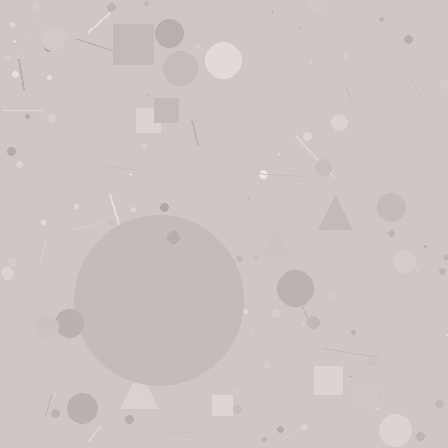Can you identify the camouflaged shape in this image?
The camouflaged shape is a circle.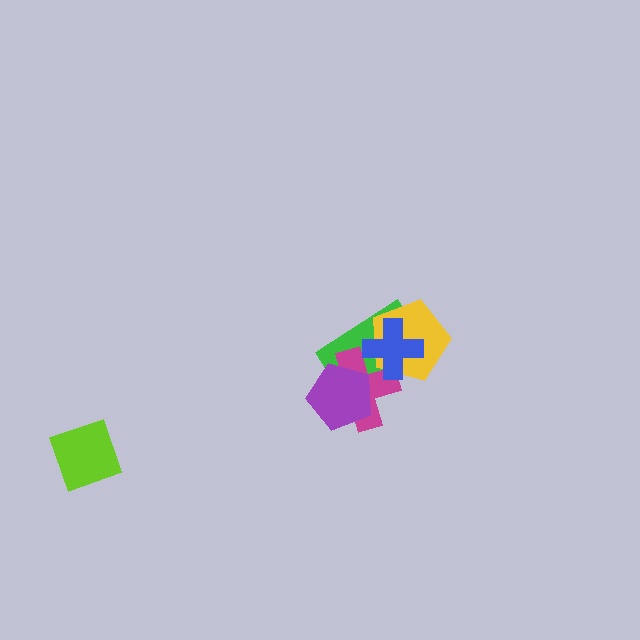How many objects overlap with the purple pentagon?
2 objects overlap with the purple pentagon.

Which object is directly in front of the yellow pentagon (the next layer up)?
The magenta cross is directly in front of the yellow pentagon.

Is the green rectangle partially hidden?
Yes, it is partially covered by another shape.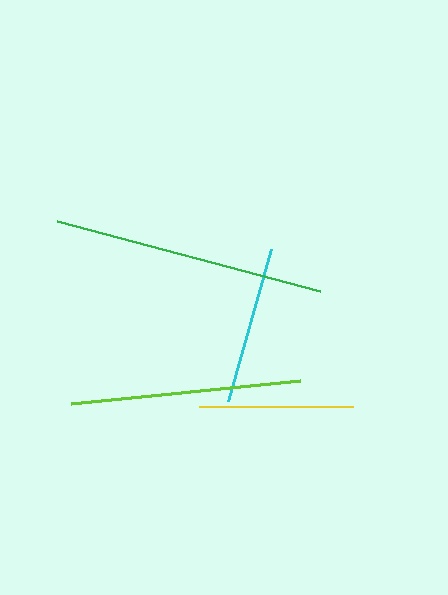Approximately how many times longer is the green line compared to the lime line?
The green line is approximately 1.2 times the length of the lime line.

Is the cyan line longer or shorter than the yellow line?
The cyan line is longer than the yellow line.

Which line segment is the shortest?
The yellow line is the shortest at approximately 154 pixels.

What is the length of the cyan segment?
The cyan segment is approximately 158 pixels long.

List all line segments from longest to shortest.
From longest to shortest: green, lime, cyan, yellow.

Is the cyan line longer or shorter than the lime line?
The lime line is longer than the cyan line.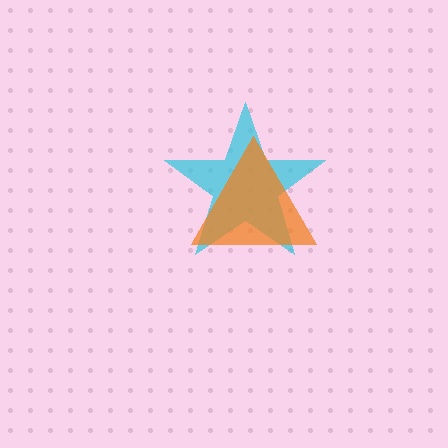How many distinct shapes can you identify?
There are 2 distinct shapes: a cyan star, an orange triangle.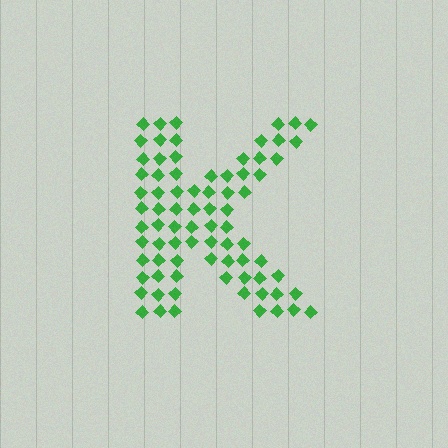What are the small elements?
The small elements are diamonds.